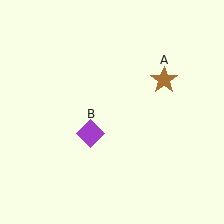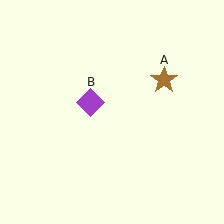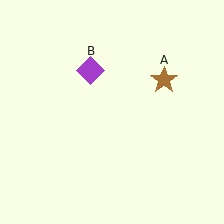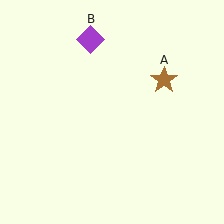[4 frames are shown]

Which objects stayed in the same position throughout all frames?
Brown star (object A) remained stationary.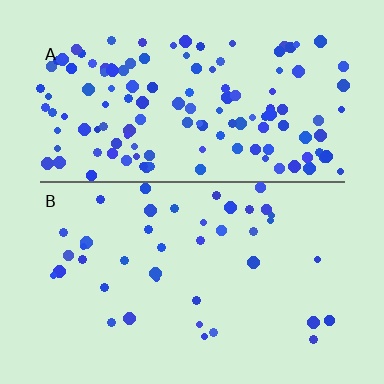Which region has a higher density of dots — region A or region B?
A (the top).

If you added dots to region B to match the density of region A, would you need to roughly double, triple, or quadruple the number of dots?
Approximately triple.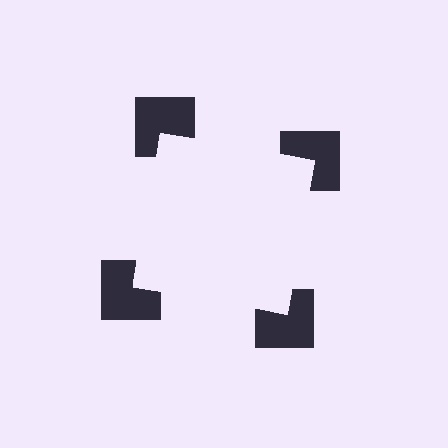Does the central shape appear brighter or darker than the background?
It typically appears slightly brighter than the background, even though no actual brightness change is drawn.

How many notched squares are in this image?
There are 4 — one at each vertex of the illusory square.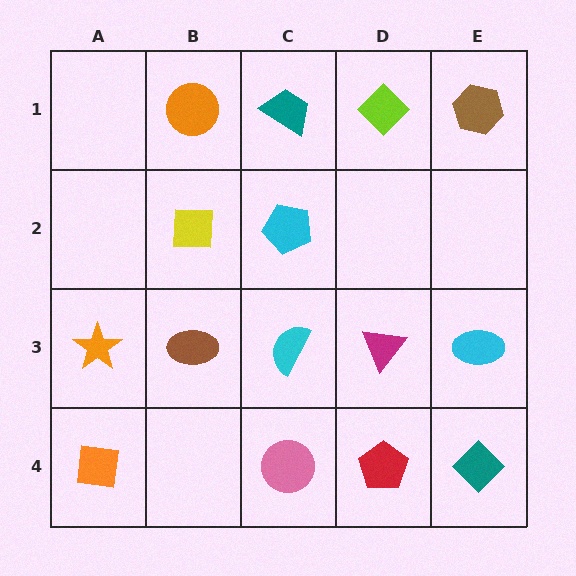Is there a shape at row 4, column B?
No, that cell is empty.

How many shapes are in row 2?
2 shapes.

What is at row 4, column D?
A red pentagon.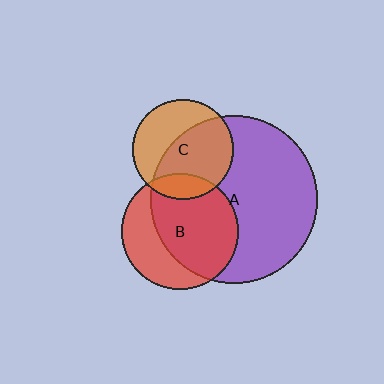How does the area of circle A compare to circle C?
Approximately 2.8 times.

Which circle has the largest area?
Circle A (purple).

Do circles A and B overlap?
Yes.